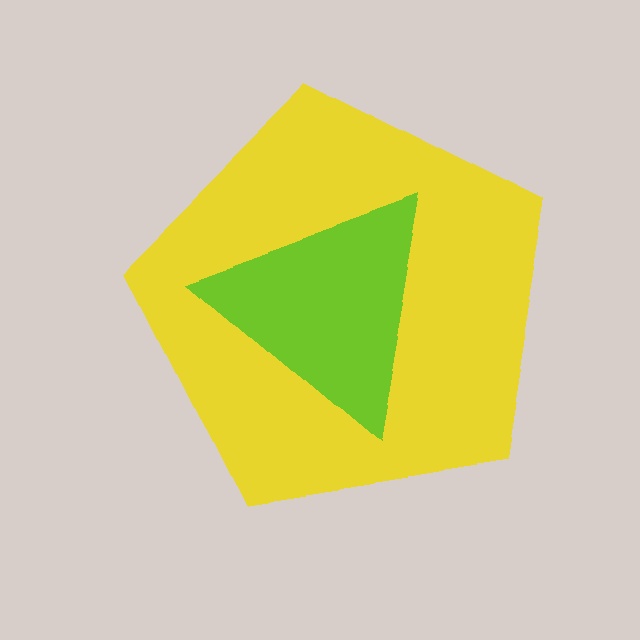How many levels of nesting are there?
2.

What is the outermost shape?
The yellow pentagon.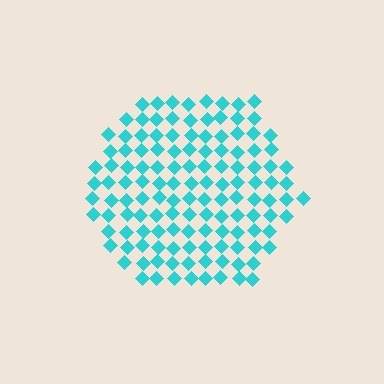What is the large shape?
The large shape is a hexagon.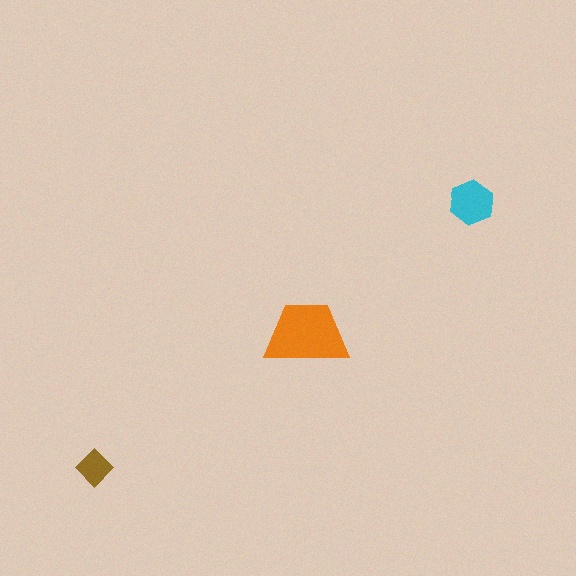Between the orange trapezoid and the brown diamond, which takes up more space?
The orange trapezoid.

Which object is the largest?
The orange trapezoid.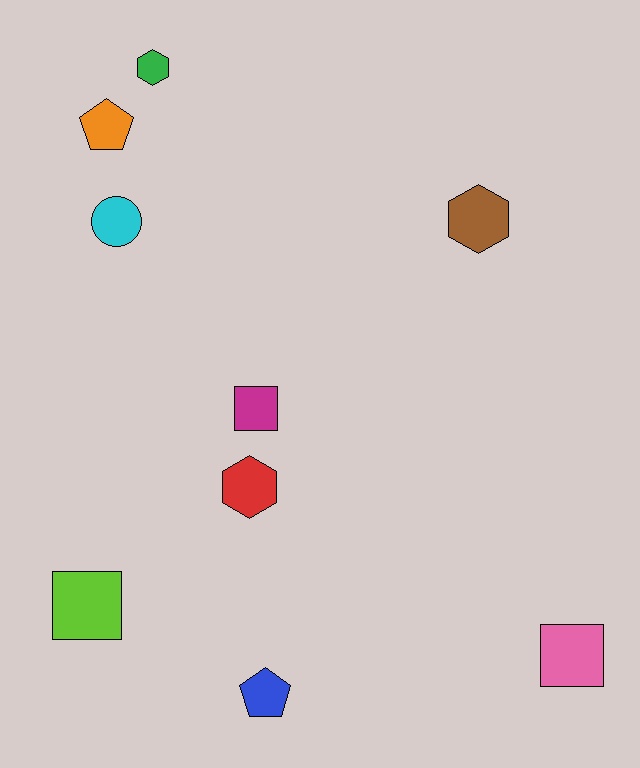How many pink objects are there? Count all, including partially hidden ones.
There is 1 pink object.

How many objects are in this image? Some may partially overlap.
There are 9 objects.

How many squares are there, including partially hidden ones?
There are 3 squares.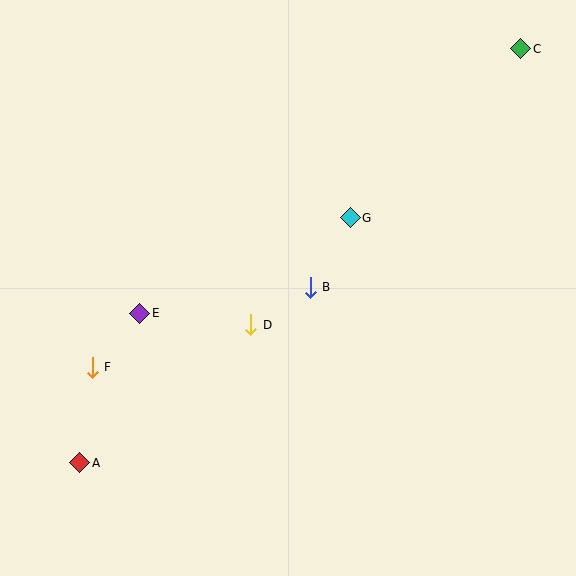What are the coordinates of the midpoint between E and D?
The midpoint between E and D is at (195, 319).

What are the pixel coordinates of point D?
Point D is at (251, 325).